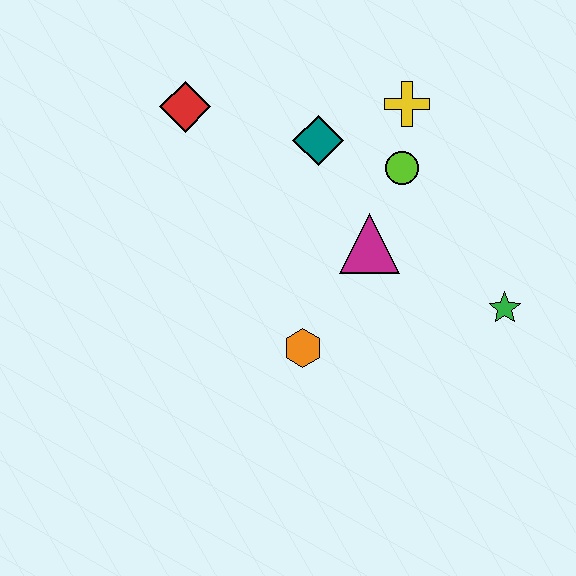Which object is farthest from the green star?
The red diamond is farthest from the green star.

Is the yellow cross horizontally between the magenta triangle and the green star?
Yes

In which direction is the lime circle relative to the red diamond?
The lime circle is to the right of the red diamond.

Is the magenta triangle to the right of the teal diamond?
Yes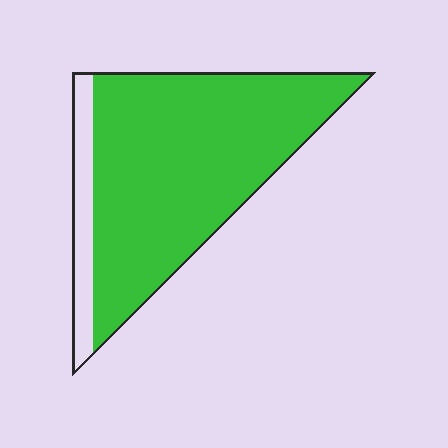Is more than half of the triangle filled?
Yes.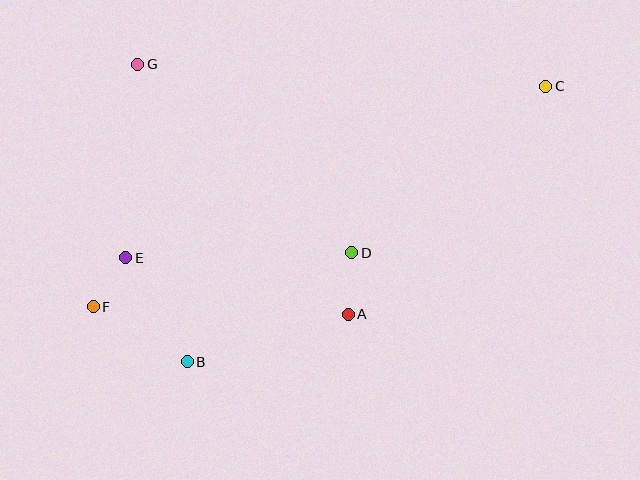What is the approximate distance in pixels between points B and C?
The distance between B and C is approximately 452 pixels.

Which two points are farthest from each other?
Points C and F are farthest from each other.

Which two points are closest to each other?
Points E and F are closest to each other.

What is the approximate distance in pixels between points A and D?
The distance between A and D is approximately 62 pixels.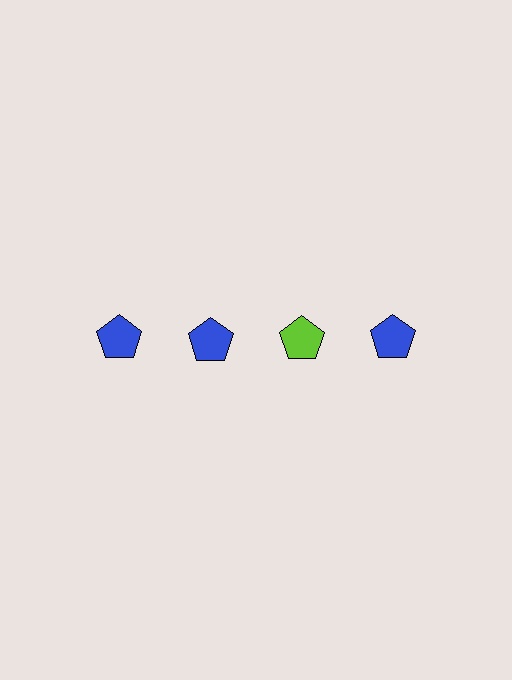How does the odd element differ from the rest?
It has a different color: lime instead of blue.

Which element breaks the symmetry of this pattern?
The lime pentagon in the top row, center column breaks the symmetry. All other shapes are blue pentagons.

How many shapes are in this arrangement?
There are 4 shapes arranged in a grid pattern.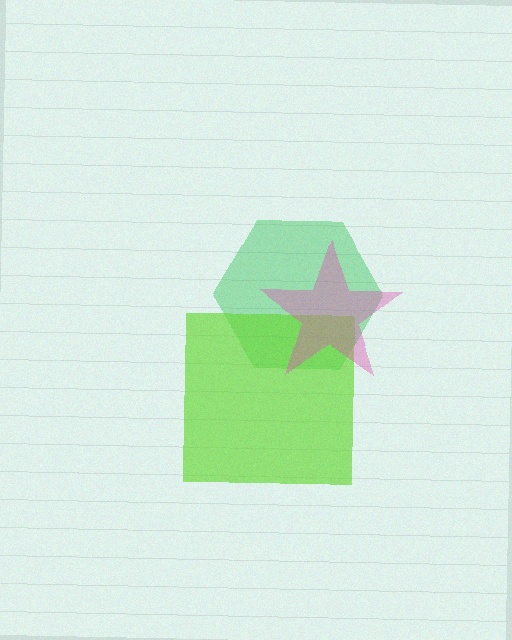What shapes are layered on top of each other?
The layered shapes are: a green hexagon, a lime square, a pink star.